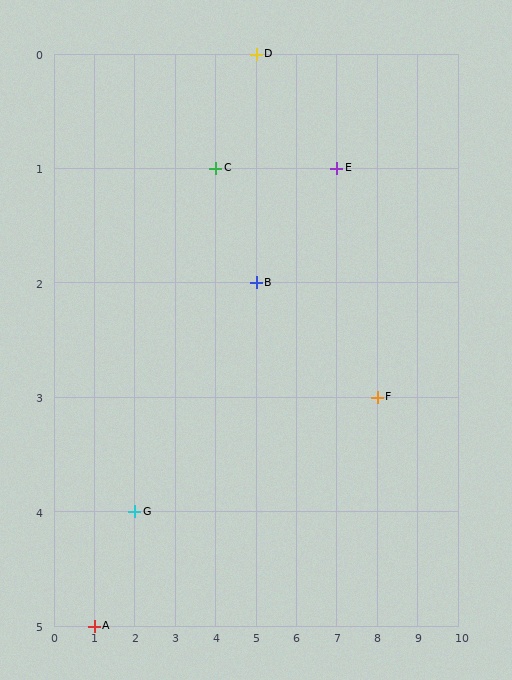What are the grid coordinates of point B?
Point B is at grid coordinates (5, 2).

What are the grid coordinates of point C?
Point C is at grid coordinates (4, 1).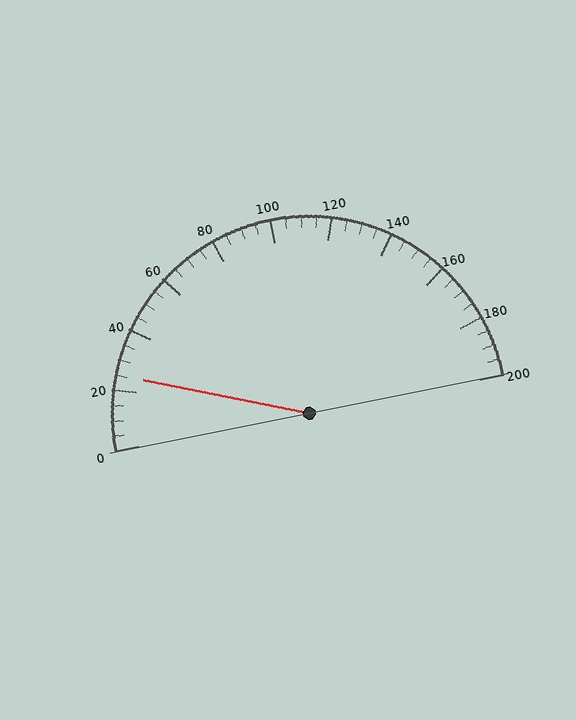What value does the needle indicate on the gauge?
The needle indicates approximately 25.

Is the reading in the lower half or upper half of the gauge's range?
The reading is in the lower half of the range (0 to 200).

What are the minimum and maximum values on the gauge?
The gauge ranges from 0 to 200.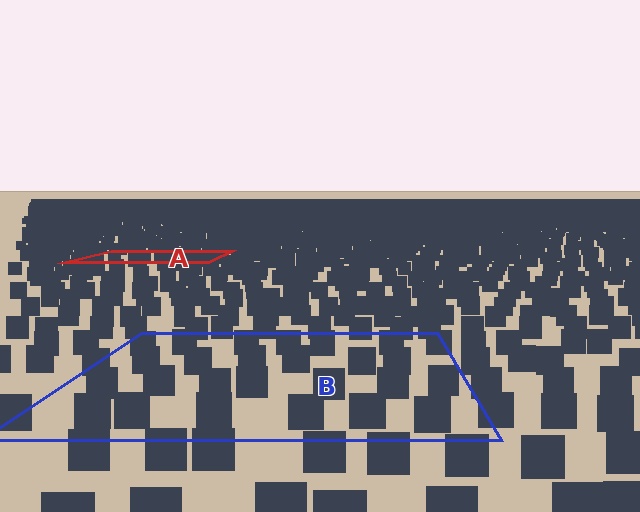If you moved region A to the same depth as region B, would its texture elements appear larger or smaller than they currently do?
They would appear larger. At a closer depth, the same texture elements are projected at a bigger on-screen size.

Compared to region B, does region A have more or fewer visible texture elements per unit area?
Region A has more texture elements per unit area — they are packed more densely because it is farther away.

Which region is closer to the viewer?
Region B is closer. The texture elements there are larger and more spread out.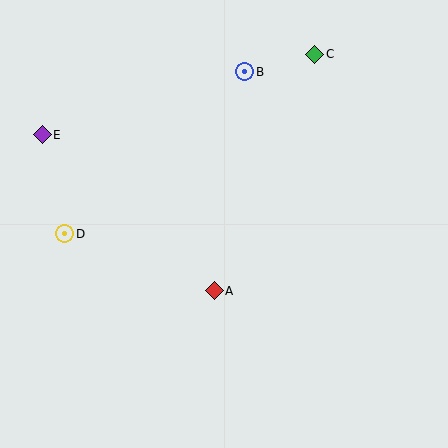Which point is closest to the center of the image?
Point A at (214, 291) is closest to the center.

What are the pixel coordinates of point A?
Point A is at (214, 291).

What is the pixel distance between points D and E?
The distance between D and E is 101 pixels.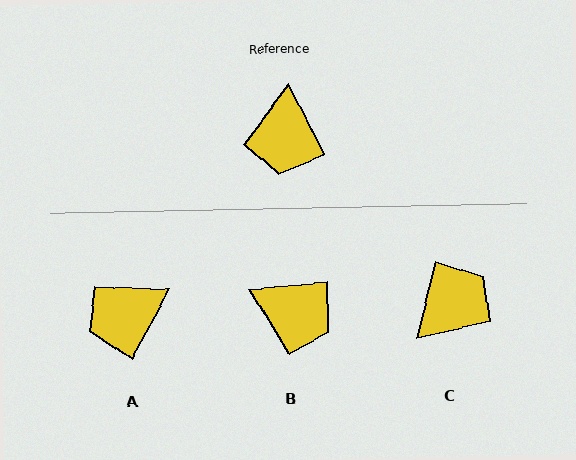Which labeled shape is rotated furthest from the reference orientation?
C, about 139 degrees away.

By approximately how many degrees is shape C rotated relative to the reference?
Approximately 139 degrees counter-clockwise.